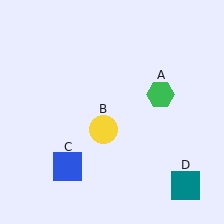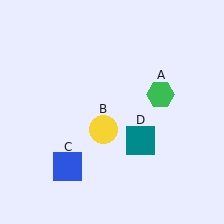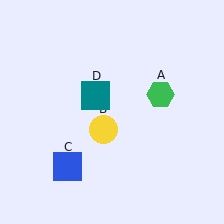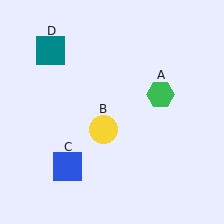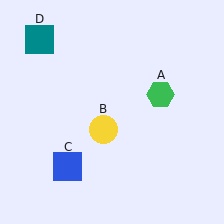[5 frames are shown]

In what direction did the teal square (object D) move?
The teal square (object D) moved up and to the left.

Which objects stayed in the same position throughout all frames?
Green hexagon (object A) and yellow circle (object B) and blue square (object C) remained stationary.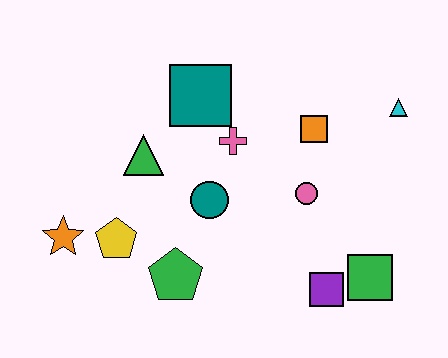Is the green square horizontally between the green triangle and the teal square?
No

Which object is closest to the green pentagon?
The yellow pentagon is closest to the green pentagon.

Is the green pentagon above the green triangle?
No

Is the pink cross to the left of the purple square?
Yes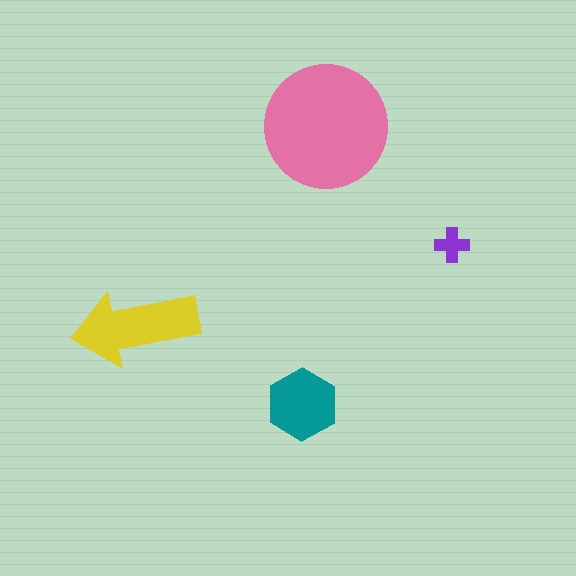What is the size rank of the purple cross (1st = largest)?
4th.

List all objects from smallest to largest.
The purple cross, the teal hexagon, the yellow arrow, the pink circle.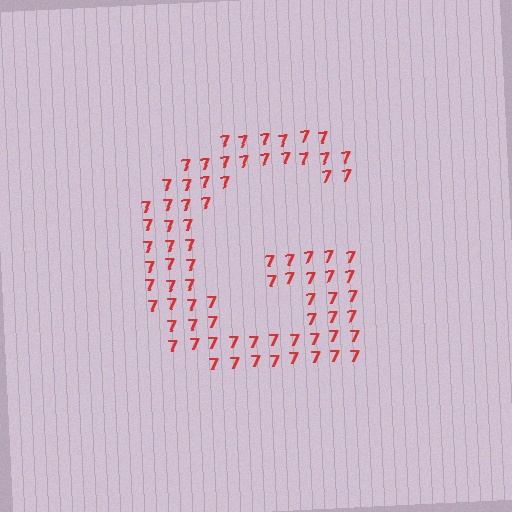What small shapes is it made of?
It is made of small digit 7's.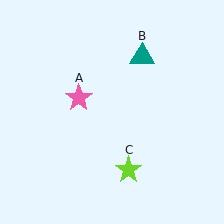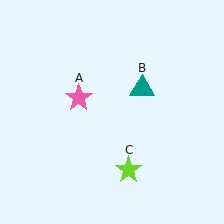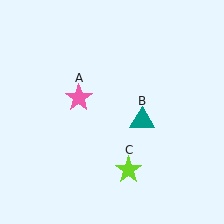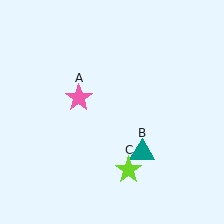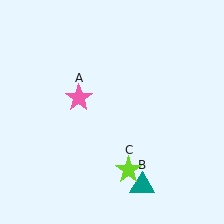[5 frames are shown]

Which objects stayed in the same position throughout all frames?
Pink star (object A) and lime star (object C) remained stationary.